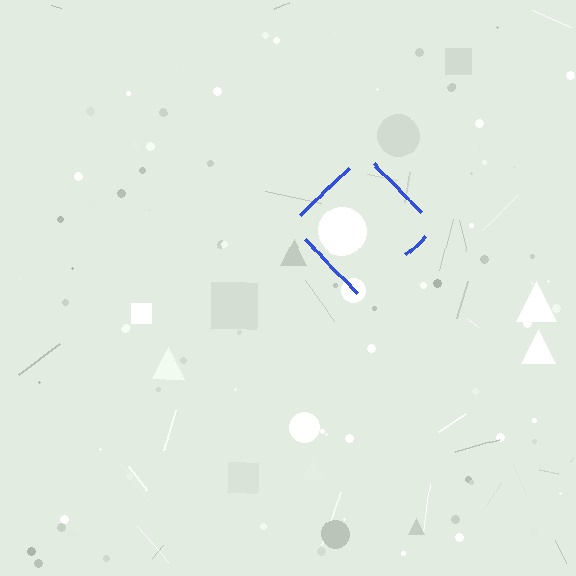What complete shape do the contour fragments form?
The contour fragments form a diamond.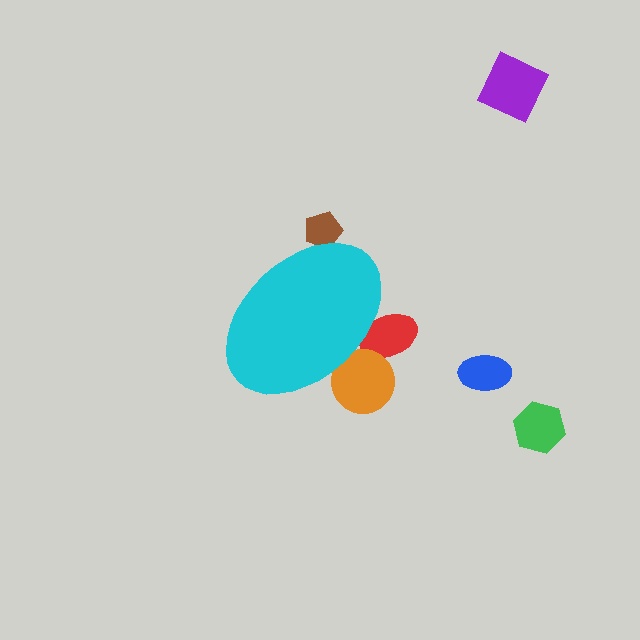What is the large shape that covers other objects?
A cyan ellipse.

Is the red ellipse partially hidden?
Yes, the red ellipse is partially hidden behind the cyan ellipse.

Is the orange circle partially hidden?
Yes, the orange circle is partially hidden behind the cyan ellipse.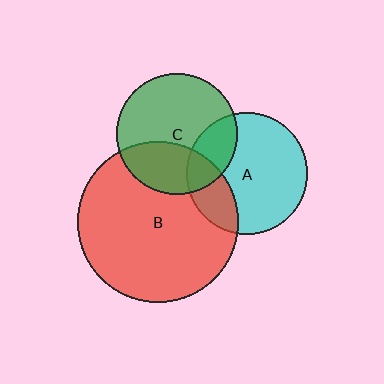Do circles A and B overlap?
Yes.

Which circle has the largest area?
Circle B (red).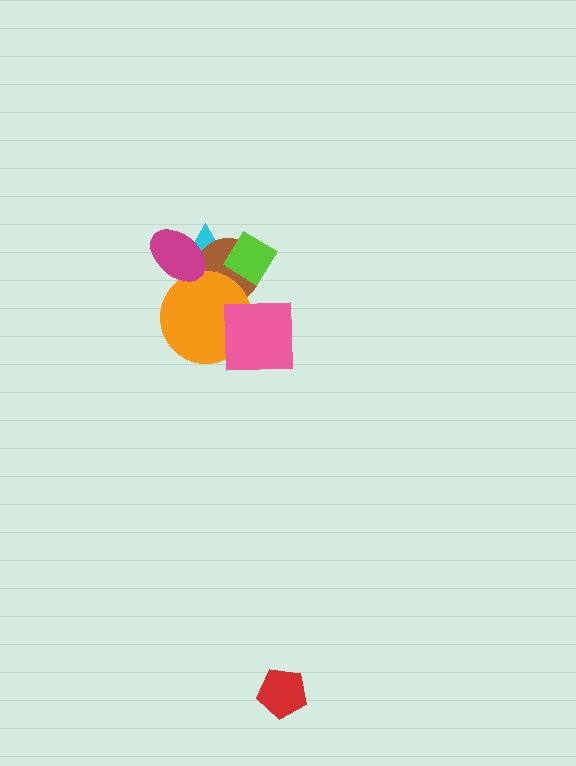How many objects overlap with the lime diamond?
2 objects overlap with the lime diamond.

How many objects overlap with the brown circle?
4 objects overlap with the brown circle.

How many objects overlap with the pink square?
1 object overlaps with the pink square.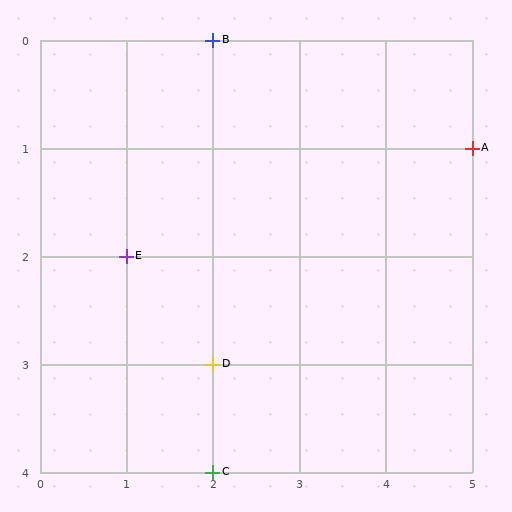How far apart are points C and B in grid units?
Points C and B are 4 rows apart.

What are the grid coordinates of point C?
Point C is at grid coordinates (2, 4).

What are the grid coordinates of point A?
Point A is at grid coordinates (5, 1).